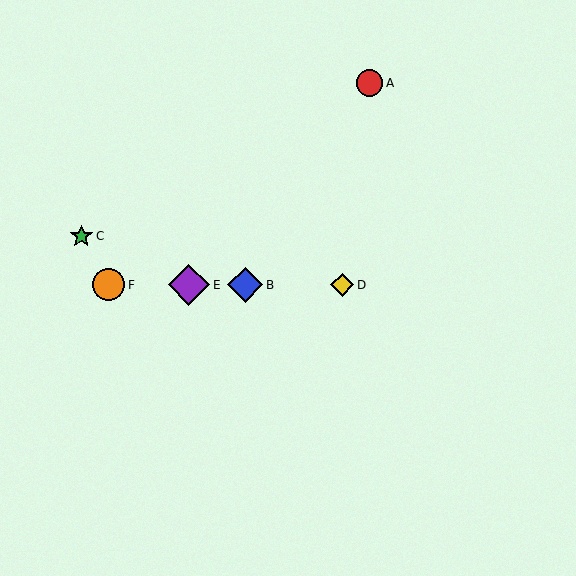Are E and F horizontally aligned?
Yes, both are at y≈285.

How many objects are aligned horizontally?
4 objects (B, D, E, F) are aligned horizontally.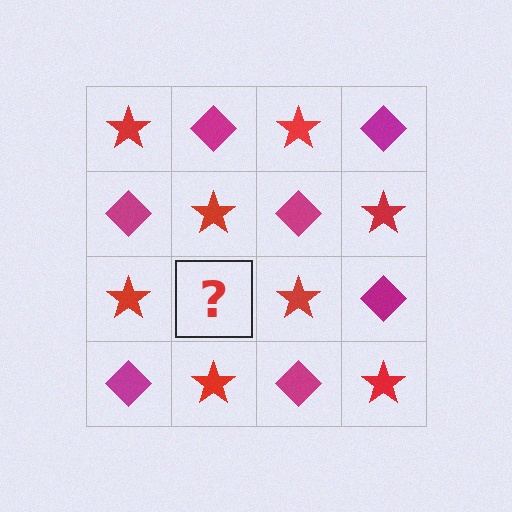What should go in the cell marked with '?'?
The missing cell should contain a magenta diamond.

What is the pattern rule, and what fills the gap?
The rule is that it alternates red star and magenta diamond in a checkerboard pattern. The gap should be filled with a magenta diamond.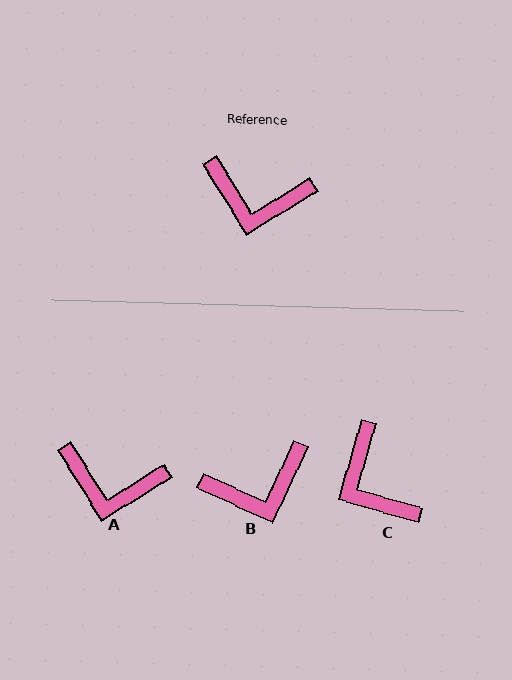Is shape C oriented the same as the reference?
No, it is off by about 48 degrees.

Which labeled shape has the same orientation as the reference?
A.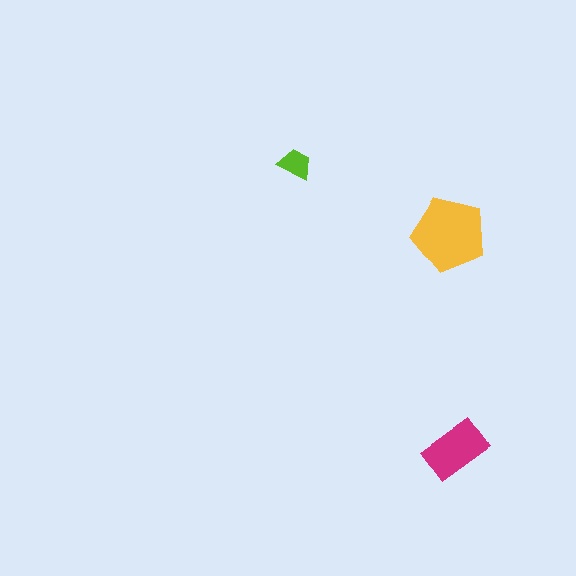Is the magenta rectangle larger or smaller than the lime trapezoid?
Larger.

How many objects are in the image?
There are 3 objects in the image.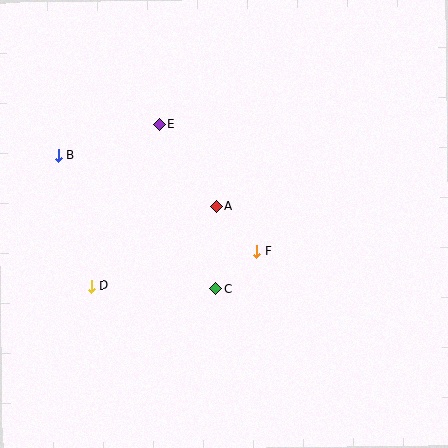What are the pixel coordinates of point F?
Point F is at (257, 251).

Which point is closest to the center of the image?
Point A at (216, 206) is closest to the center.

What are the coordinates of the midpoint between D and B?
The midpoint between D and B is at (75, 220).